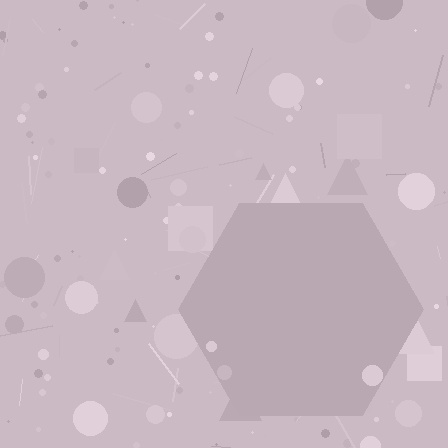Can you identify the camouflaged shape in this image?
The camouflaged shape is a hexagon.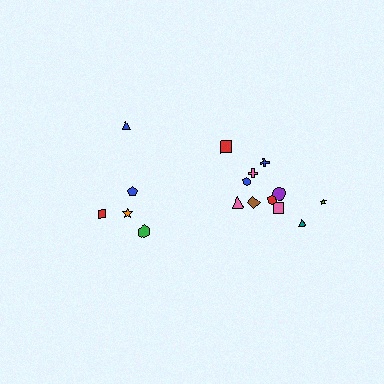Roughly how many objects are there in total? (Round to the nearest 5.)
Roughly 15 objects in total.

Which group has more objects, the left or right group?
The right group.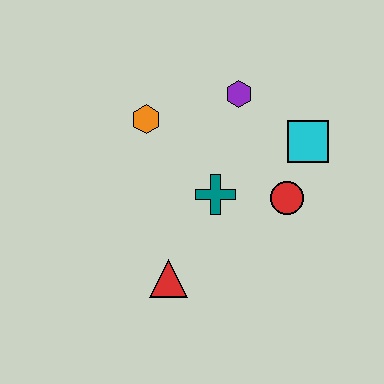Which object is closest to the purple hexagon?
The cyan square is closest to the purple hexagon.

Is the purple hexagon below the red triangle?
No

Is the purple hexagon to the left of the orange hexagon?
No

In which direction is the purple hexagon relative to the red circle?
The purple hexagon is above the red circle.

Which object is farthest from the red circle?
The orange hexagon is farthest from the red circle.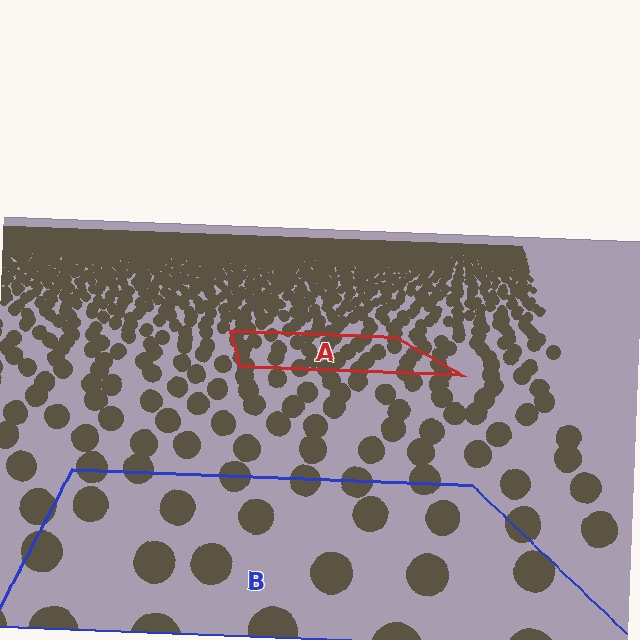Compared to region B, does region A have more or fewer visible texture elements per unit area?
Region A has more texture elements per unit area — they are packed more densely because it is farther away.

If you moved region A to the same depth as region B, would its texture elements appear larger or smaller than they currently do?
They would appear larger. At a closer depth, the same texture elements are projected at a bigger on-screen size.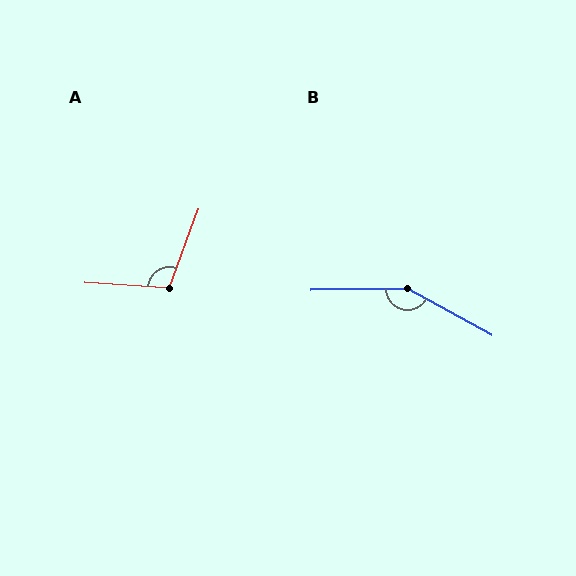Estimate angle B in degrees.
Approximately 150 degrees.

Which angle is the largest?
B, at approximately 150 degrees.